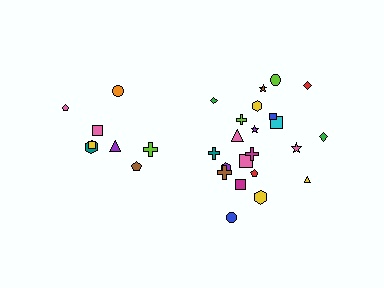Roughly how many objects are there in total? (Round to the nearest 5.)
Roughly 30 objects in total.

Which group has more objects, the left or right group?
The right group.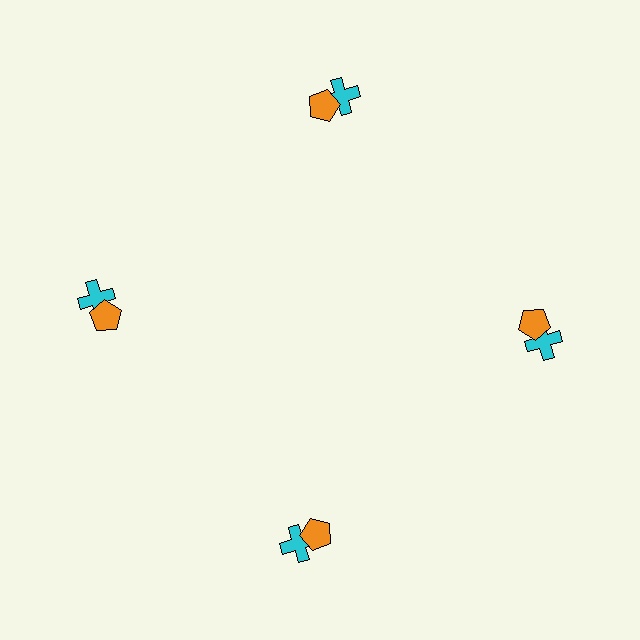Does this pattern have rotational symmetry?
Yes, this pattern has 4-fold rotational symmetry. It looks the same after rotating 90 degrees around the center.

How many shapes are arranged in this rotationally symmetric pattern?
There are 8 shapes, arranged in 4 groups of 2.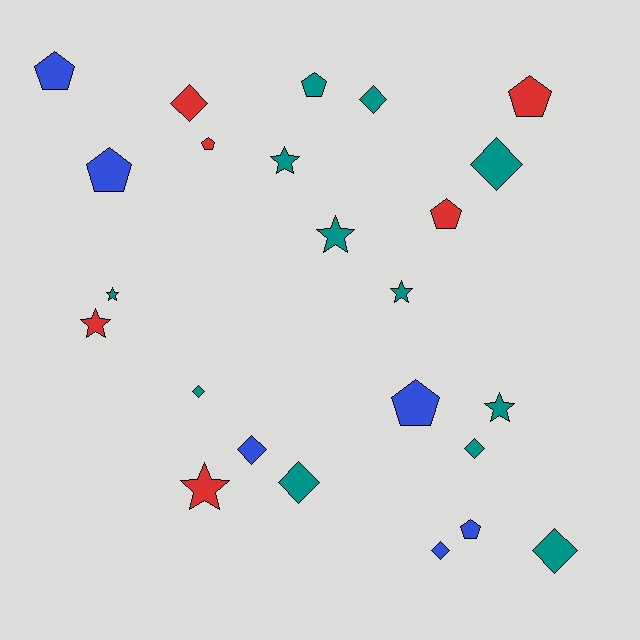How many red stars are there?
There are 2 red stars.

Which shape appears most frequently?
Diamond, with 9 objects.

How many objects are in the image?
There are 24 objects.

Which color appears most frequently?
Teal, with 12 objects.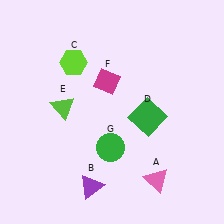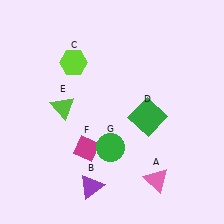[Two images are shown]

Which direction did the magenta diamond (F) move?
The magenta diamond (F) moved down.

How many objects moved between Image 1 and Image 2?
1 object moved between the two images.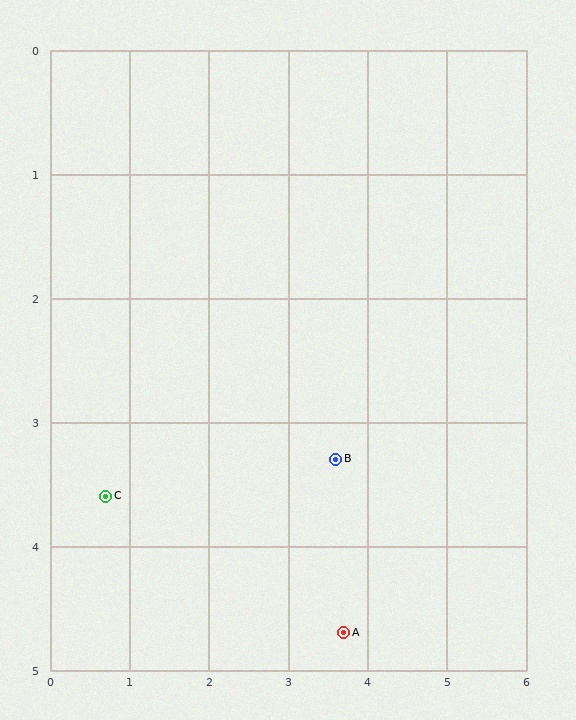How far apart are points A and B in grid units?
Points A and B are about 1.4 grid units apart.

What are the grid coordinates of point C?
Point C is at approximately (0.7, 3.6).